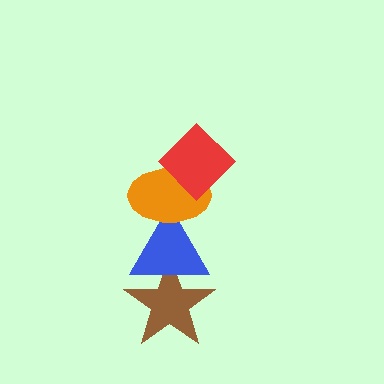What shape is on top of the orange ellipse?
The red diamond is on top of the orange ellipse.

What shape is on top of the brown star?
The blue triangle is on top of the brown star.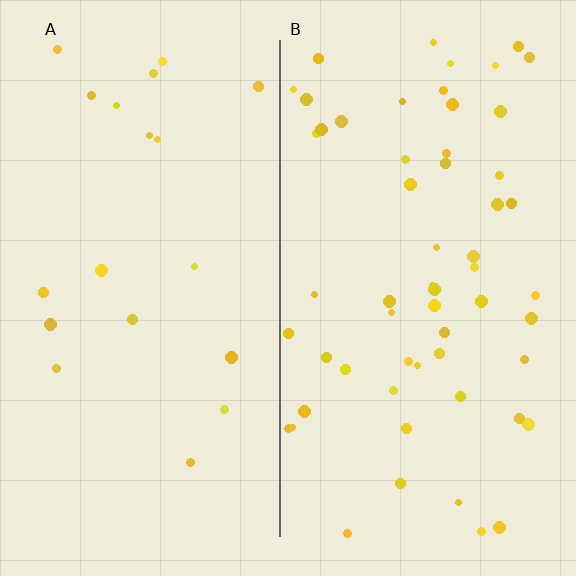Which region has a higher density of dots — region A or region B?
B (the right).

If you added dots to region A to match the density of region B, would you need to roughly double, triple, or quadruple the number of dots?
Approximately triple.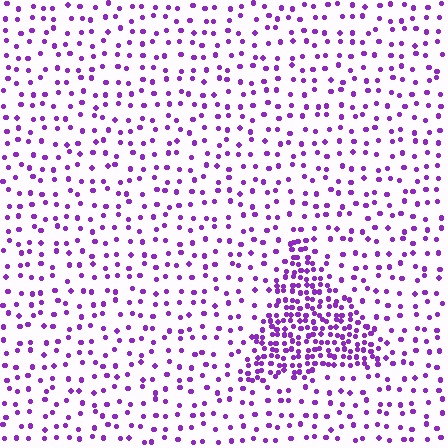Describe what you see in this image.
The image contains small purple elements arranged at two different densities. A triangle-shaped region is visible where the elements are more densely packed than the surrounding area.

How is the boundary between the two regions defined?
The boundary is defined by a change in element density (approximately 2.9x ratio). All elements are the same color, size, and shape.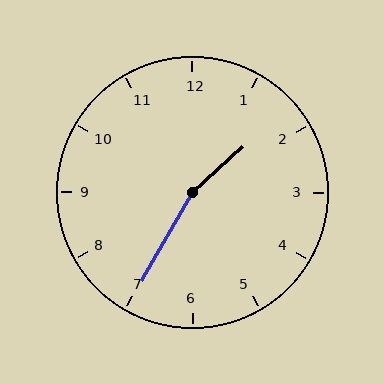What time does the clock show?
1:35.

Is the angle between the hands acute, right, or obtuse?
It is obtuse.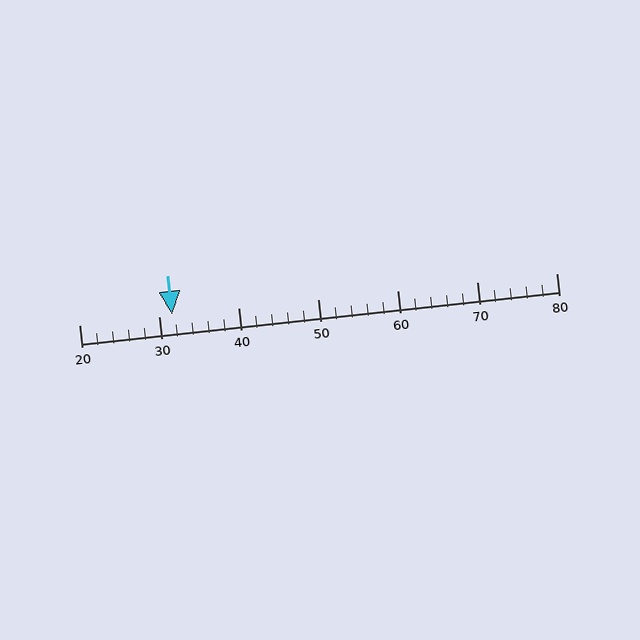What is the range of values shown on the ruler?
The ruler shows values from 20 to 80.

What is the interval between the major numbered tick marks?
The major tick marks are spaced 10 units apart.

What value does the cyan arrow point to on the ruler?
The cyan arrow points to approximately 32.